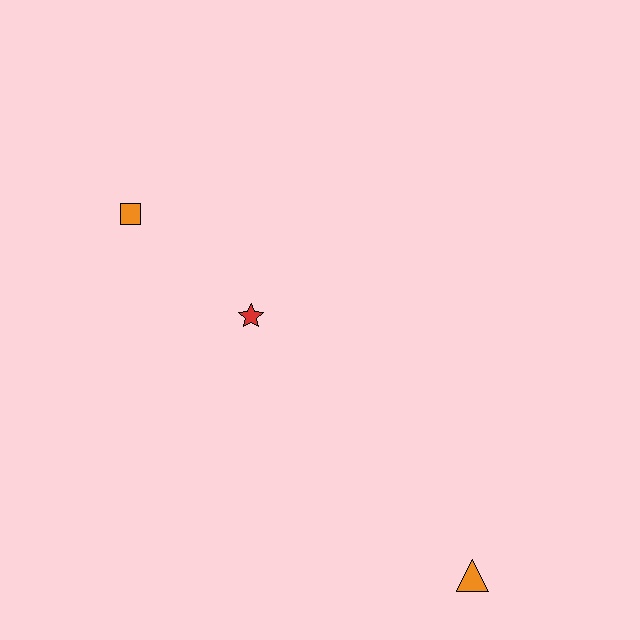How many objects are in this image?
There are 3 objects.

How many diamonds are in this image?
There are no diamonds.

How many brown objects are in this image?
There are no brown objects.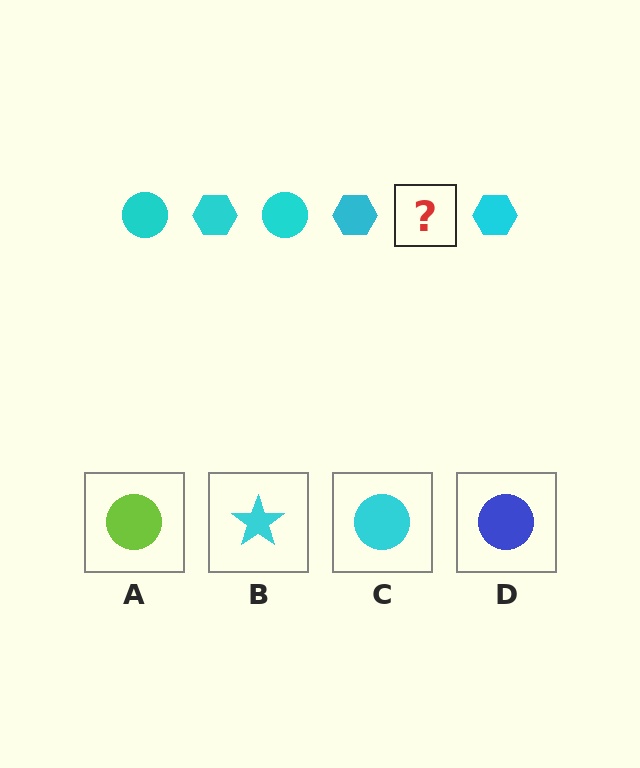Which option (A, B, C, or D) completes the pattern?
C.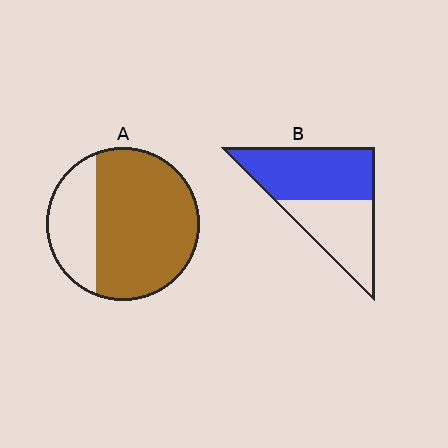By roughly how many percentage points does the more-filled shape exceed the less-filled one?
By roughly 15 percentage points (A over B).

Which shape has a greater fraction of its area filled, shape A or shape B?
Shape A.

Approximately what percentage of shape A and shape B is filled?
A is approximately 70% and B is approximately 55%.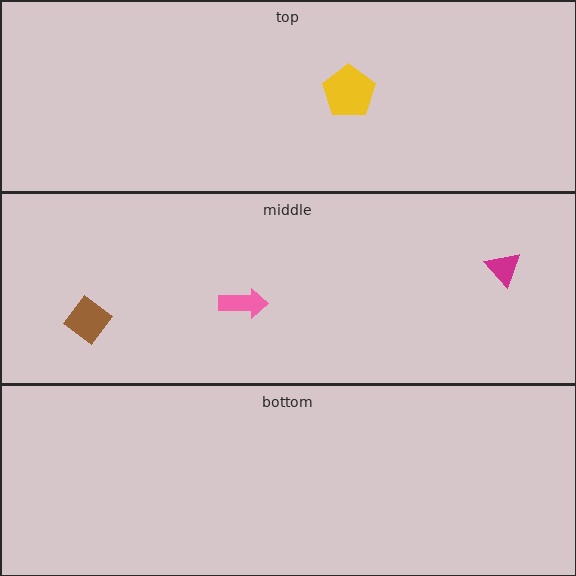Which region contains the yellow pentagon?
The top region.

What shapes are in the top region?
The yellow pentagon.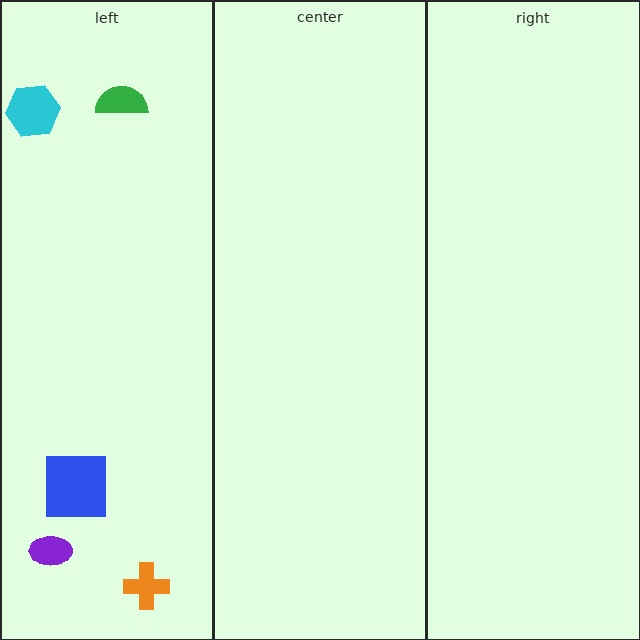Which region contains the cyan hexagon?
The left region.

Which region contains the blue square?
The left region.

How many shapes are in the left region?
5.